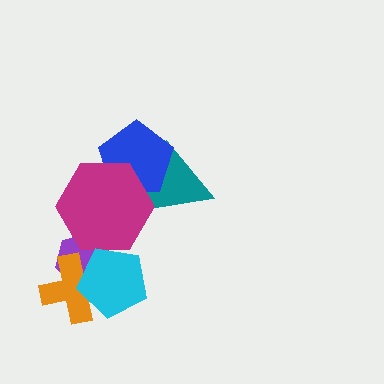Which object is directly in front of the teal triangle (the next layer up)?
The blue pentagon is directly in front of the teal triangle.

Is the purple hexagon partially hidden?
Yes, it is partially covered by another shape.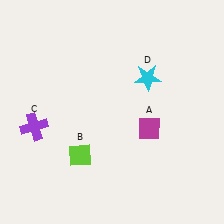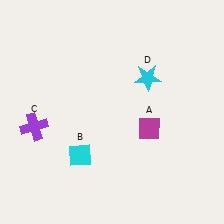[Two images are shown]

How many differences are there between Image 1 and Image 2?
There is 1 difference between the two images.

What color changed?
The diamond (B) changed from lime in Image 1 to cyan in Image 2.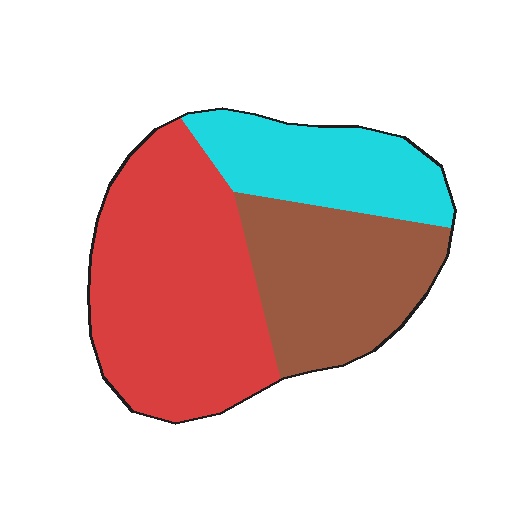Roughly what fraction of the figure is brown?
Brown covers 30% of the figure.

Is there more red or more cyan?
Red.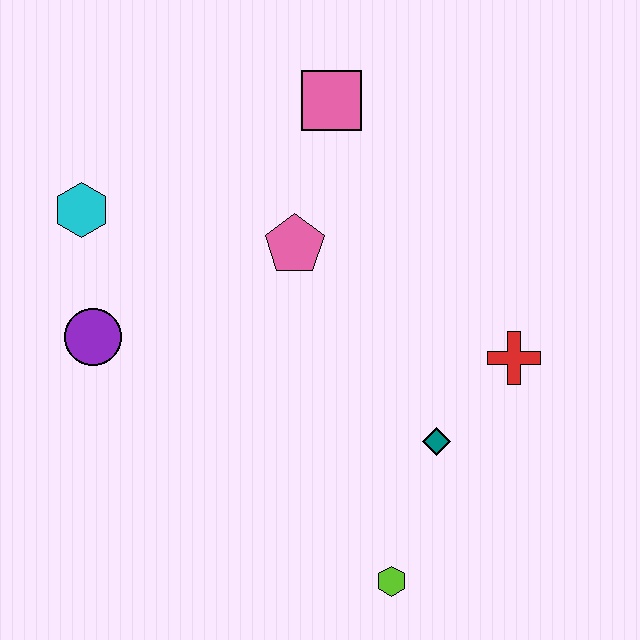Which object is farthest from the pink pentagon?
The lime hexagon is farthest from the pink pentagon.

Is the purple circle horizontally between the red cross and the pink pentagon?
No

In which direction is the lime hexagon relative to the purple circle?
The lime hexagon is to the right of the purple circle.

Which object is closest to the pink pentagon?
The pink square is closest to the pink pentagon.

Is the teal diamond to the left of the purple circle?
No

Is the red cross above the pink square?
No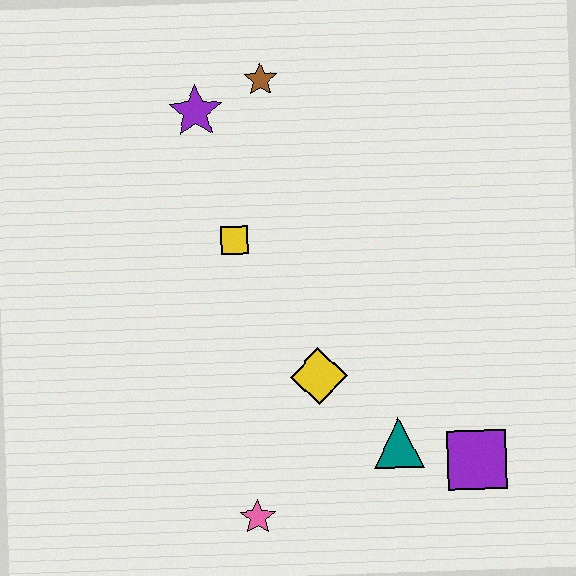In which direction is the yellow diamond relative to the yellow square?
The yellow diamond is below the yellow square.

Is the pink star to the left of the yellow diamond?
Yes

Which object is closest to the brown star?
The purple star is closest to the brown star.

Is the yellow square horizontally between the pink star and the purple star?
Yes